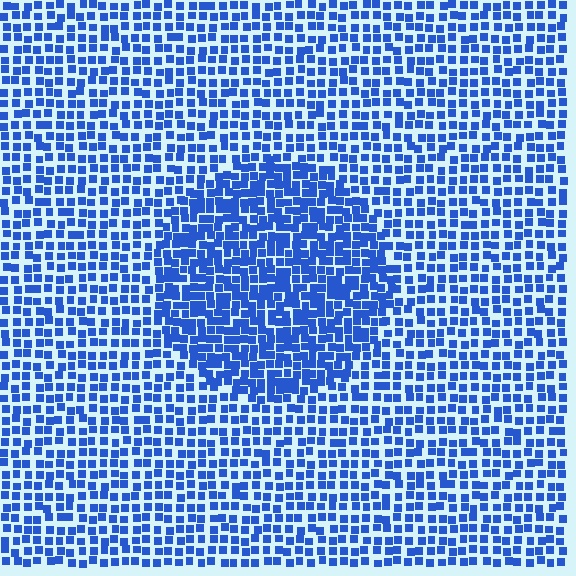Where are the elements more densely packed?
The elements are more densely packed inside the circle boundary.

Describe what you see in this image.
The image contains small blue elements arranged at two different densities. A circle-shaped region is visible where the elements are more densely packed than the surrounding area.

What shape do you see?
I see a circle.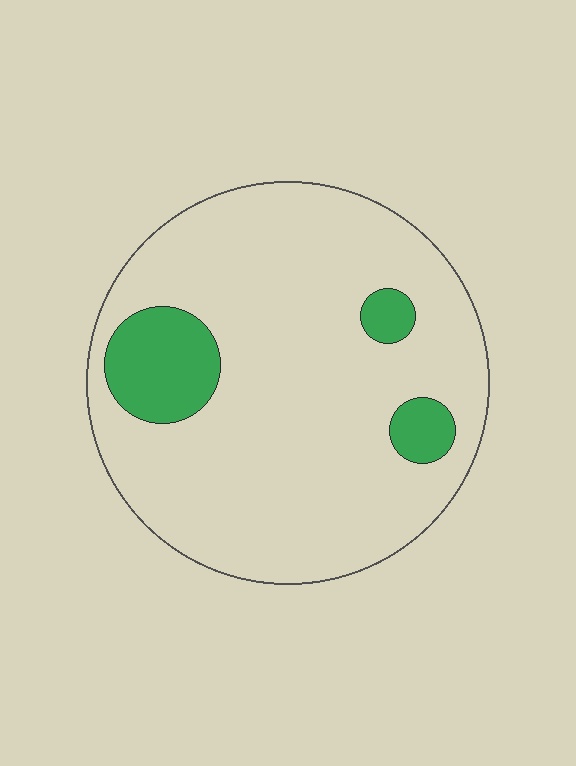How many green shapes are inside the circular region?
3.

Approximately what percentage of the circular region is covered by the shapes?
Approximately 15%.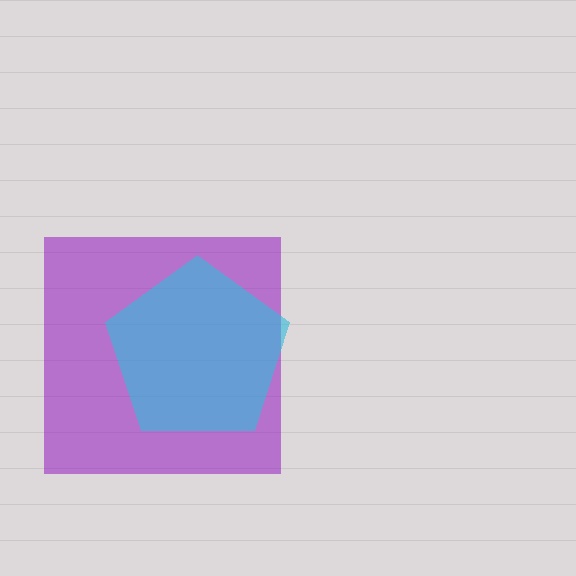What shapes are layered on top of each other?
The layered shapes are: a purple square, a cyan pentagon.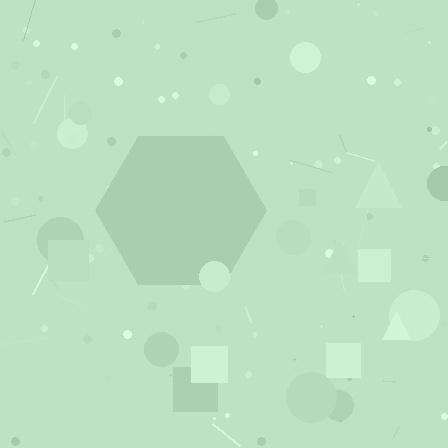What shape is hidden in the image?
A hexagon is hidden in the image.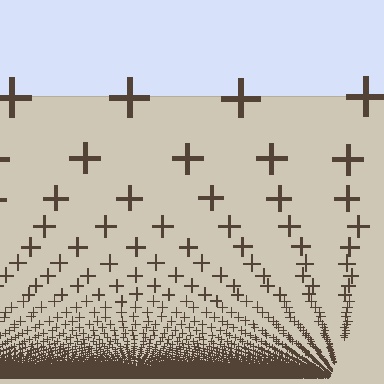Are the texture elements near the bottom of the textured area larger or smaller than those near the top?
Smaller. The gradient is inverted — elements near the bottom are smaller and denser.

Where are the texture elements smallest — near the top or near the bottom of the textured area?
Near the bottom.